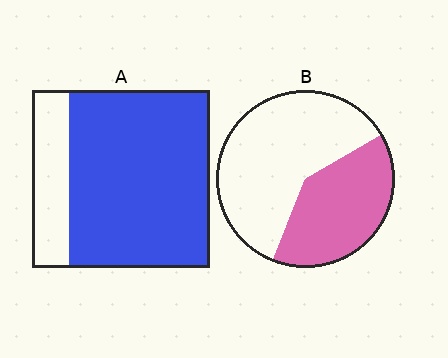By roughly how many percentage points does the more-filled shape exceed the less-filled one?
By roughly 40 percentage points (A over B).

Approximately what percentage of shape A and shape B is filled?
A is approximately 80% and B is approximately 40%.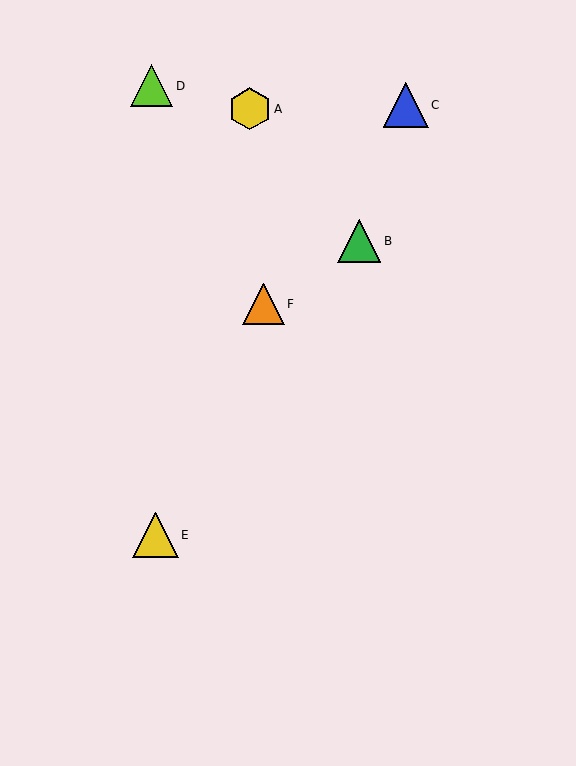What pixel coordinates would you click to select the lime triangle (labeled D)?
Click at (152, 86) to select the lime triangle D.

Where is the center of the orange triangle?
The center of the orange triangle is at (264, 304).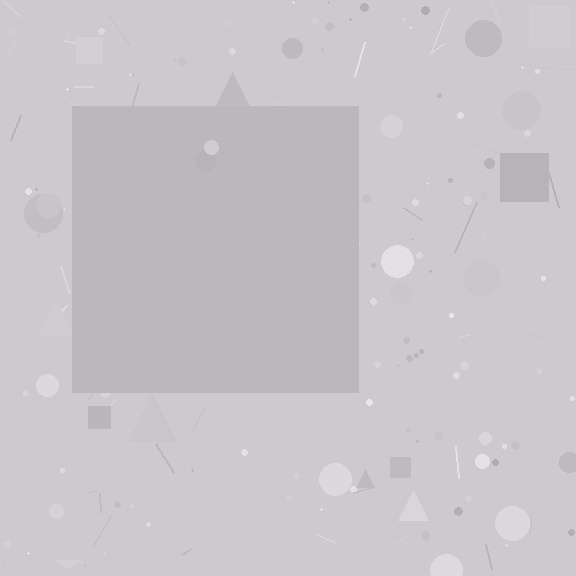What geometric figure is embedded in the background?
A square is embedded in the background.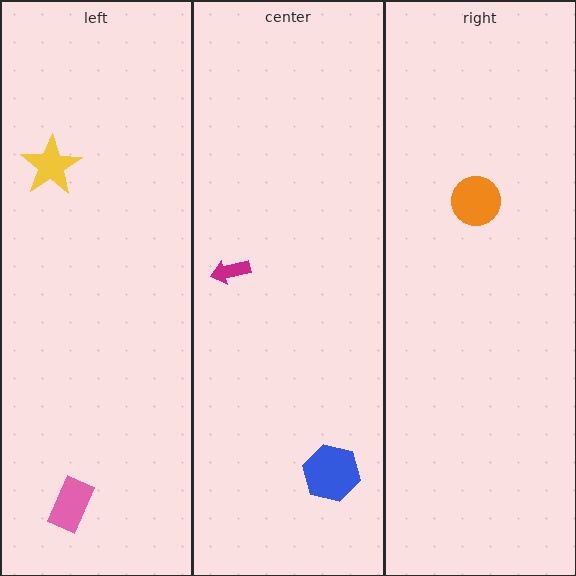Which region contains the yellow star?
The left region.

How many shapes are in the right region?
1.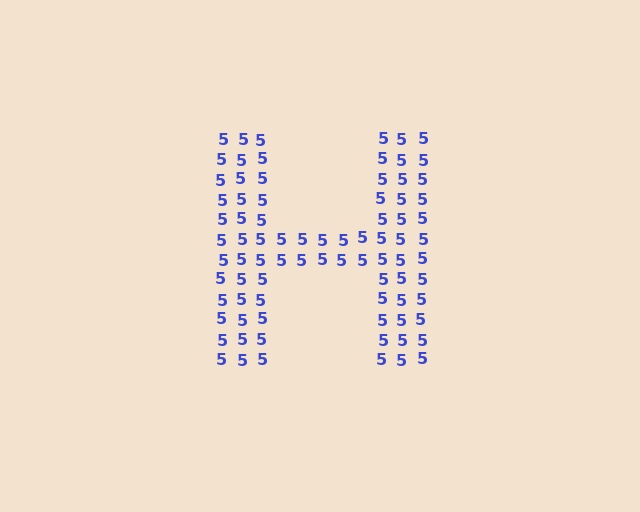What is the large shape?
The large shape is the letter H.